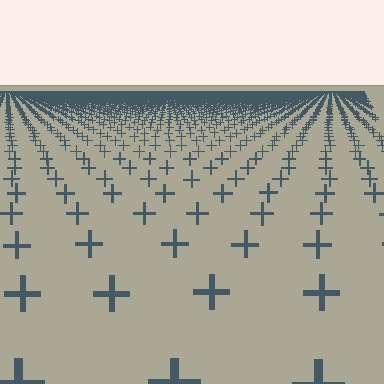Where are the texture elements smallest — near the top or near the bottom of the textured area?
Near the top.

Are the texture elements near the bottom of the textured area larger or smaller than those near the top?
Larger. Near the bottom, elements are closer to the viewer and appear at a bigger on-screen size.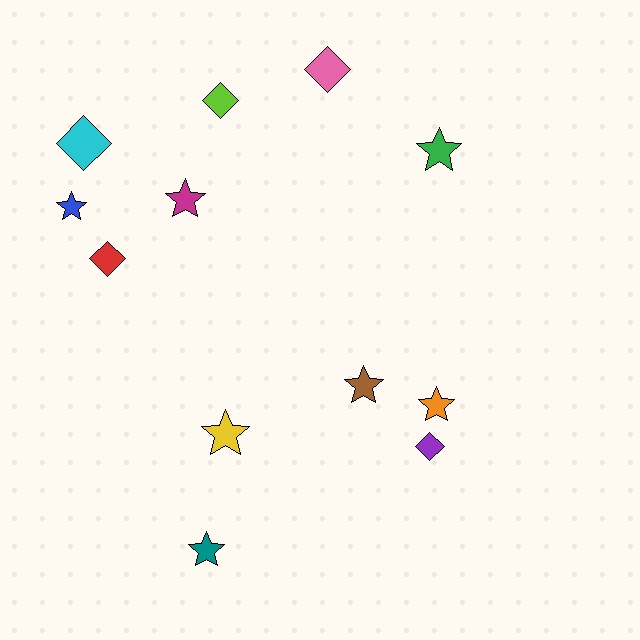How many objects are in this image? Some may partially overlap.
There are 12 objects.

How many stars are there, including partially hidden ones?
There are 7 stars.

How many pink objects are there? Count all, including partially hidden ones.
There is 1 pink object.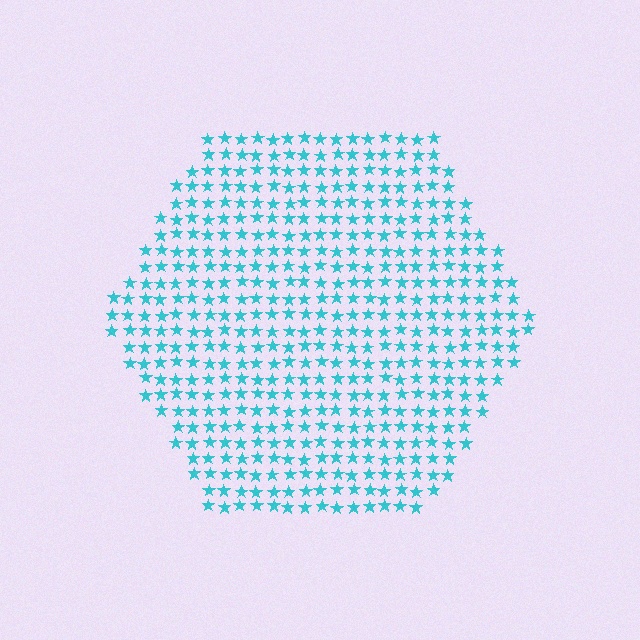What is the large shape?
The large shape is a hexagon.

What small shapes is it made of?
It is made of small stars.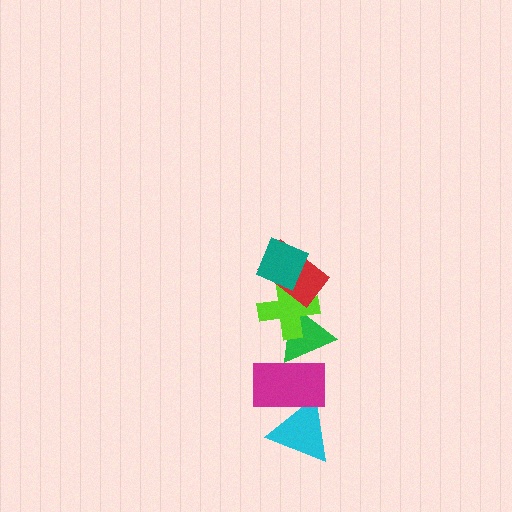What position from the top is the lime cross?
The lime cross is 3rd from the top.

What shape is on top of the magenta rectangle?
The green triangle is on top of the magenta rectangle.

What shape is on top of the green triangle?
The lime cross is on top of the green triangle.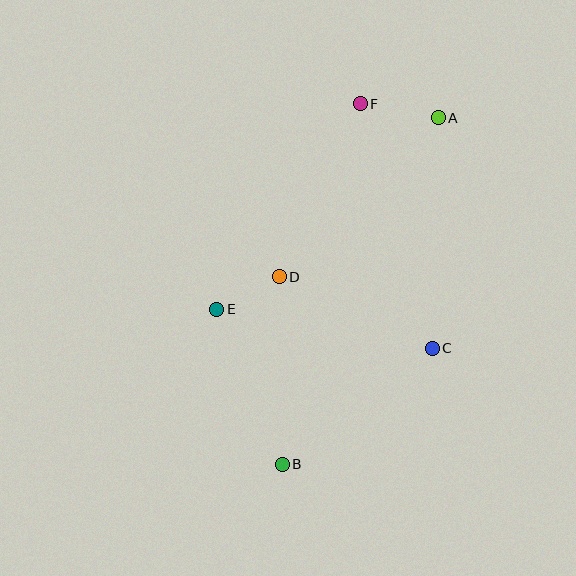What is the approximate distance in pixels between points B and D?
The distance between B and D is approximately 188 pixels.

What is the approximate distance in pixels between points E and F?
The distance between E and F is approximately 250 pixels.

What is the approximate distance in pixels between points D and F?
The distance between D and F is approximately 191 pixels.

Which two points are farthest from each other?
Points A and B are farthest from each other.